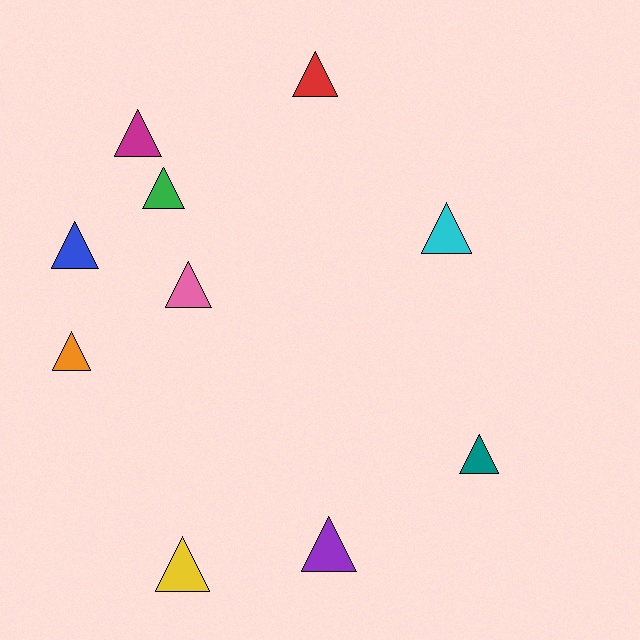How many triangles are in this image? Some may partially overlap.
There are 10 triangles.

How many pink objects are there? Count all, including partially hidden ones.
There is 1 pink object.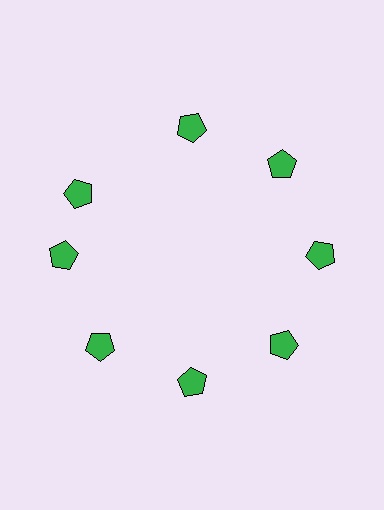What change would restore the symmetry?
The symmetry would be restored by rotating it back into even spacing with its neighbors so that all 8 pentagons sit at equal angles and equal distance from the center.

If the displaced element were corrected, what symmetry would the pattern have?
It would have 8-fold rotational symmetry — the pattern would map onto itself every 45 degrees.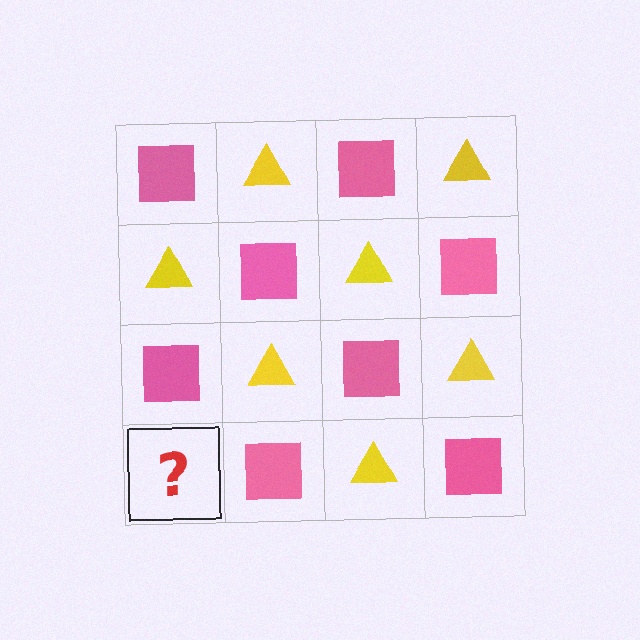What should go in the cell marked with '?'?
The missing cell should contain a yellow triangle.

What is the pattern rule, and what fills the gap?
The rule is that it alternates pink square and yellow triangle in a checkerboard pattern. The gap should be filled with a yellow triangle.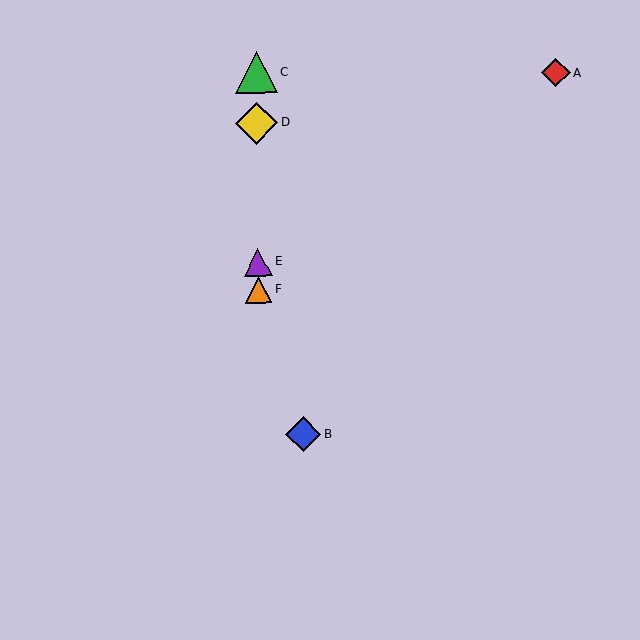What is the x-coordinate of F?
Object F is at x≈258.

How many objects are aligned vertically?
4 objects (C, D, E, F) are aligned vertically.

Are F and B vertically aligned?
No, F is at x≈258 and B is at x≈303.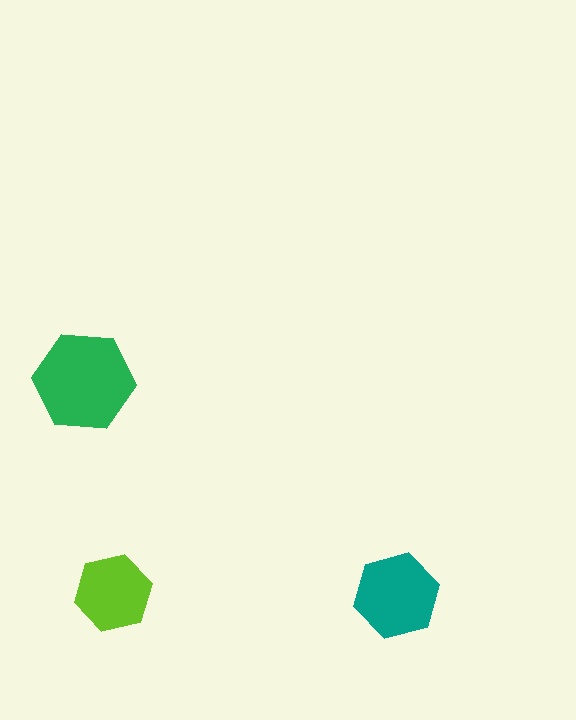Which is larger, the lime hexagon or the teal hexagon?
The teal one.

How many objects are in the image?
There are 3 objects in the image.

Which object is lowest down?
The teal hexagon is bottommost.